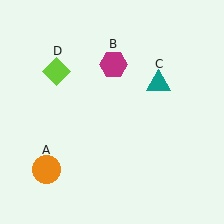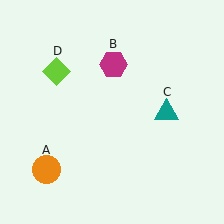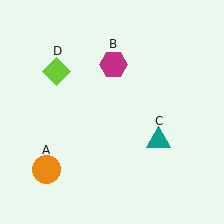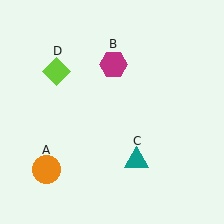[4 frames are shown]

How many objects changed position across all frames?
1 object changed position: teal triangle (object C).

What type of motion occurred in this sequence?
The teal triangle (object C) rotated clockwise around the center of the scene.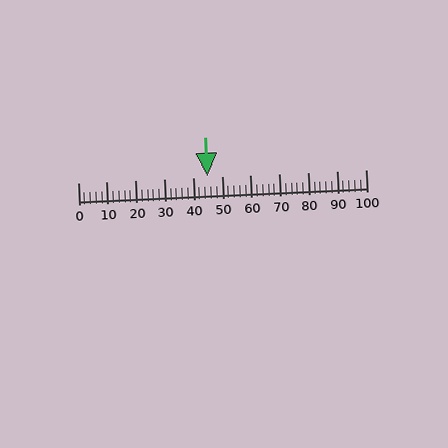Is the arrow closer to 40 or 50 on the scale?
The arrow is closer to 40.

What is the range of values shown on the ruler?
The ruler shows values from 0 to 100.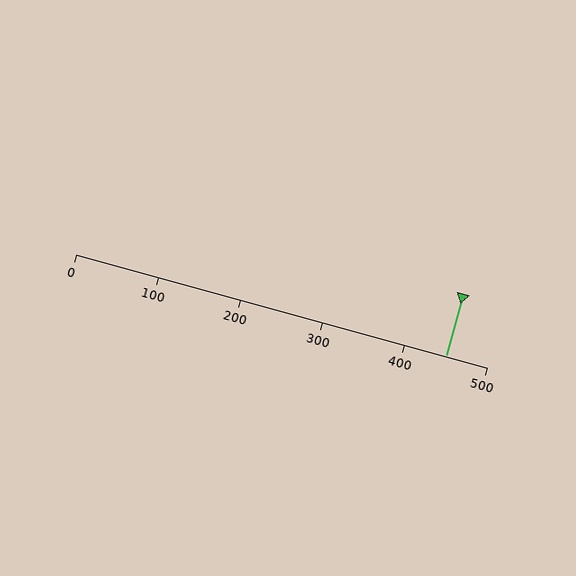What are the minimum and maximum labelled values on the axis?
The axis runs from 0 to 500.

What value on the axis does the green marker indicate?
The marker indicates approximately 450.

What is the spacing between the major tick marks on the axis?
The major ticks are spaced 100 apart.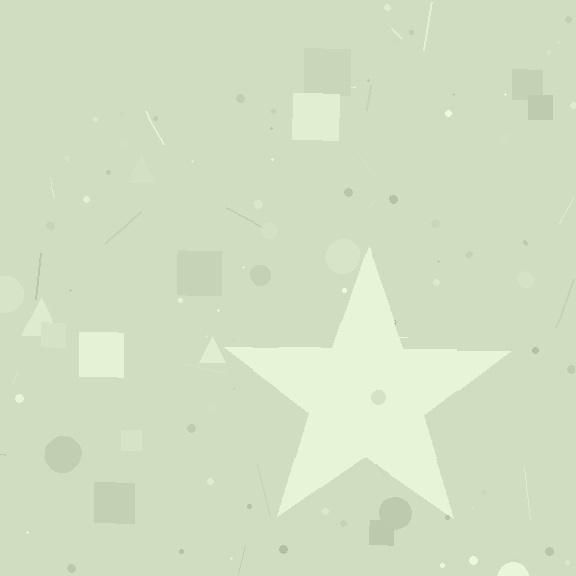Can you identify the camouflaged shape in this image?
The camouflaged shape is a star.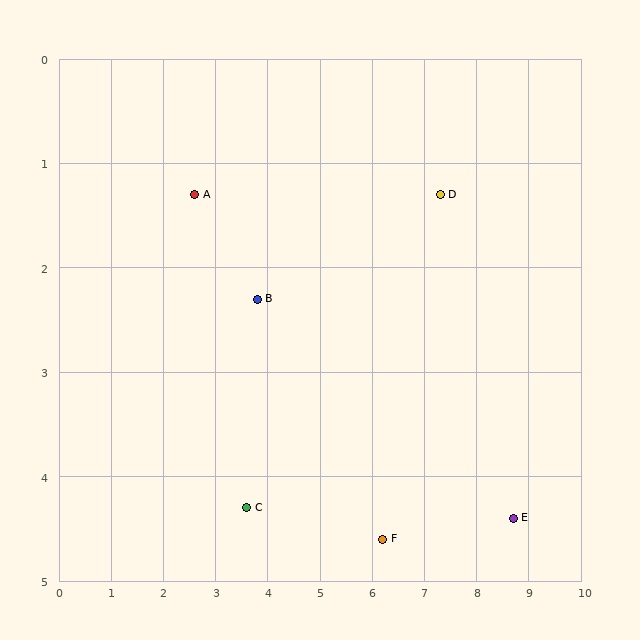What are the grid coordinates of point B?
Point B is at approximately (3.8, 2.3).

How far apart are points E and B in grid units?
Points E and B are about 5.3 grid units apart.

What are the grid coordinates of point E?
Point E is at approximately (8.7, 4.4).